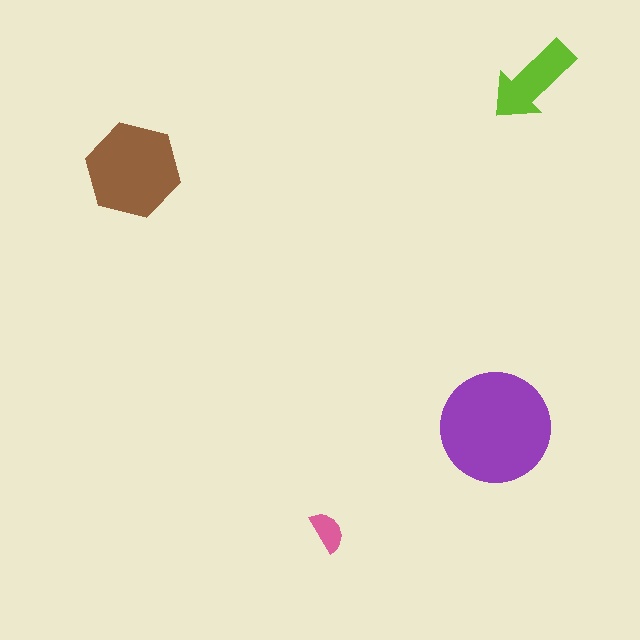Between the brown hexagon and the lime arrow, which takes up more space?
The brown hexagon.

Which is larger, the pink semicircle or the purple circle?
The purple circle.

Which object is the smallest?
The pink semicircle.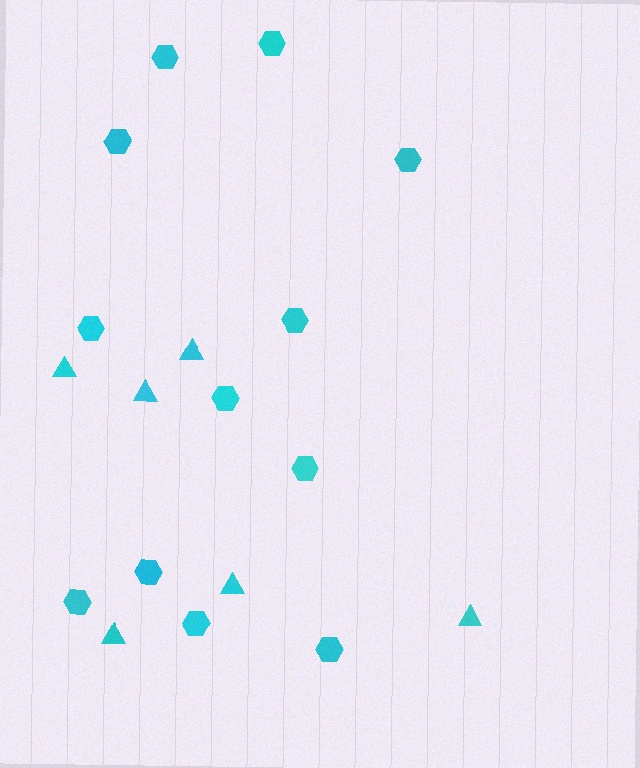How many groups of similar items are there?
There are 2 groups: one group of triangles (6) and one group of hexagons (12).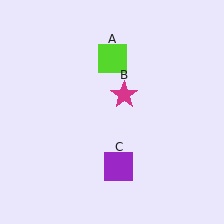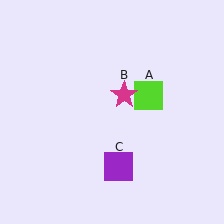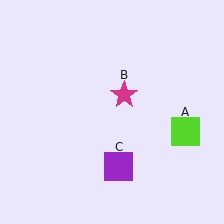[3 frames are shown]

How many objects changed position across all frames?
1 object changed position: lime square (object A).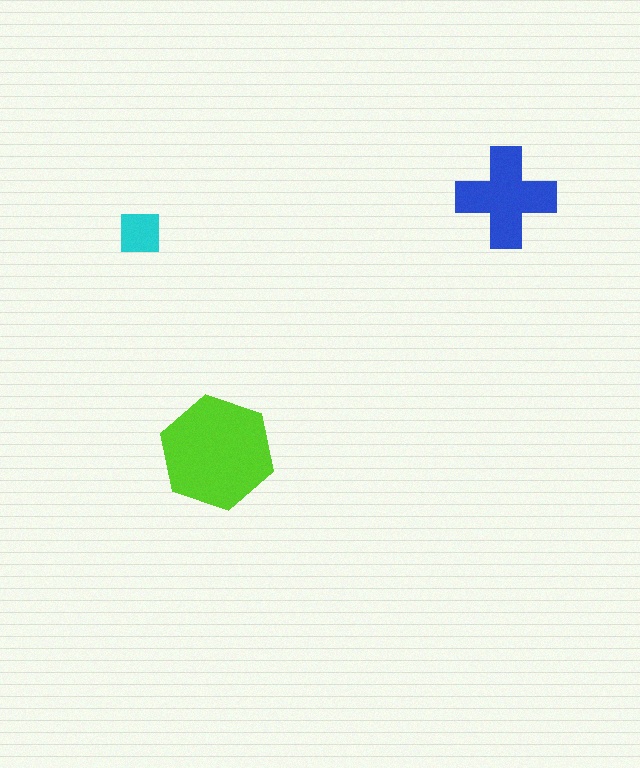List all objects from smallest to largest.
The cyan square, the blue cross, the lime hexagon.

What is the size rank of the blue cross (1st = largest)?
2nd.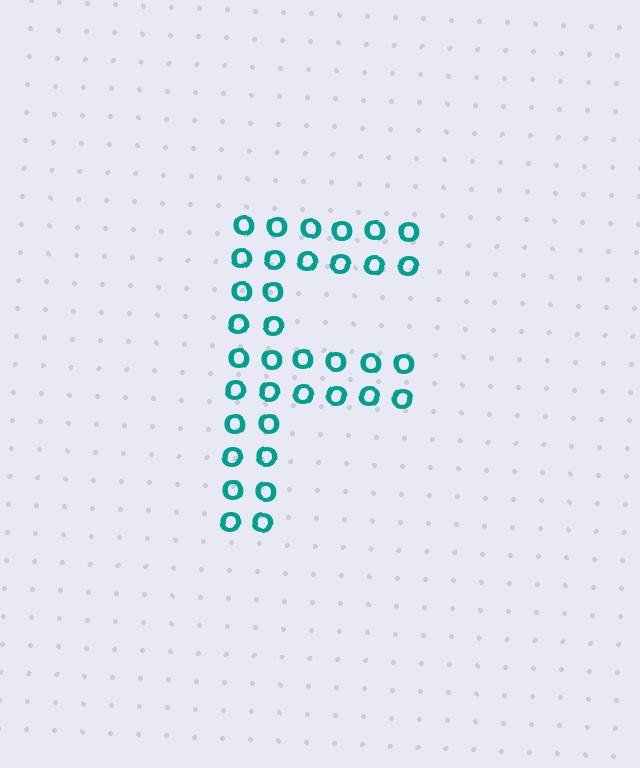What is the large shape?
The large shape is the letter F.